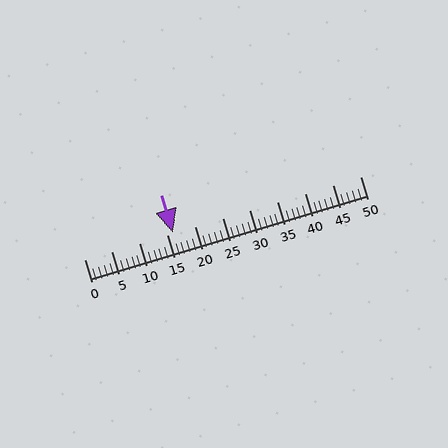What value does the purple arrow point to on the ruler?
The purple arrow points to approximately 16.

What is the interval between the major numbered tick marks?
The major tick marks are spaced 5 units apart.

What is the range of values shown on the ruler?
The ruler shows values from 0 to 50.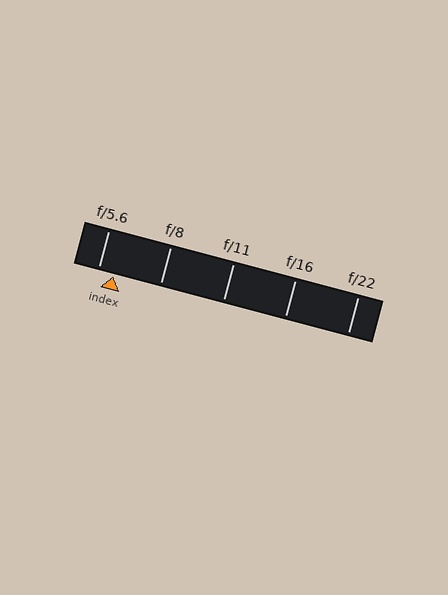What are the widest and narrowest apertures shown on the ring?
The widest aperture shown is f/5.6 and the narrowest is f/22.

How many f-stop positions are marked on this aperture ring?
There are 5 f-stop positions marked.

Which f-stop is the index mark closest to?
The index mark is closest to f/5.6.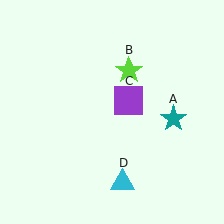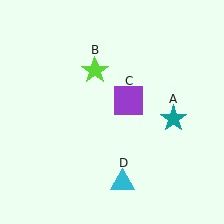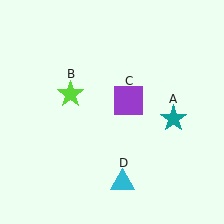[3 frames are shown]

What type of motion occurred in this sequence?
The lime star (object B) rotated counterclockwise around the center of the scene.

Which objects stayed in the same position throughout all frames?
Teal star (object A) and purple square (object C) and cyan triangle (object D) remained stationary.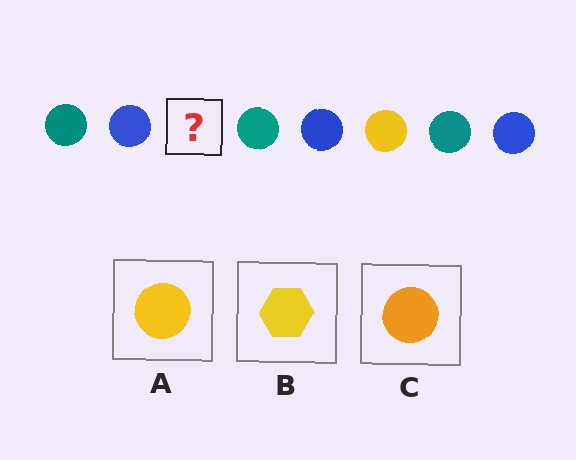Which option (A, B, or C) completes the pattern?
A.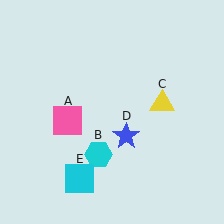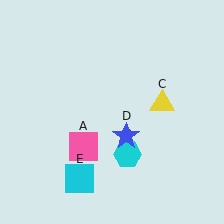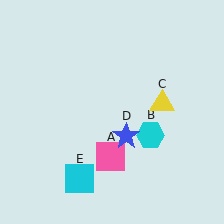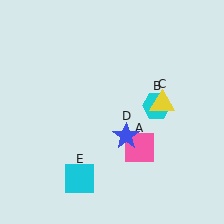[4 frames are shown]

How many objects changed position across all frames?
2 objects changed position: pink square (object A), cyan hexagon (object B).